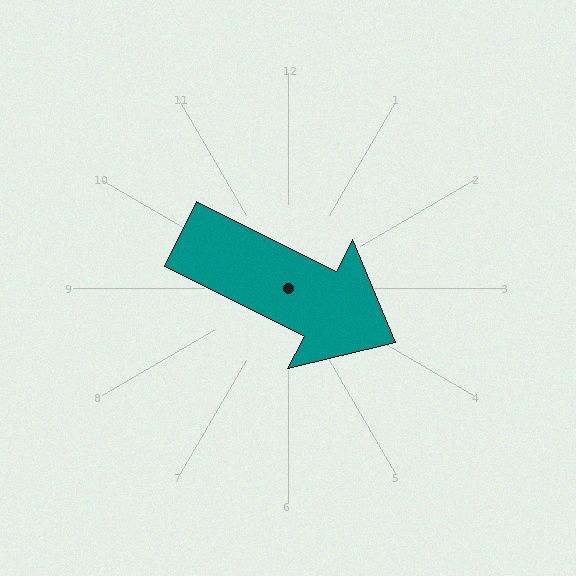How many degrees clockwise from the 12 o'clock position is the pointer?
Approximately 117 degrees.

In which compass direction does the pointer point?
Southeast.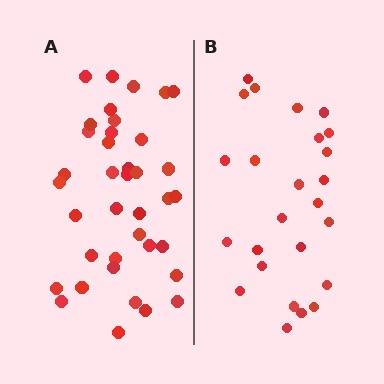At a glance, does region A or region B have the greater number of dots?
Region A (the left region) has more dots.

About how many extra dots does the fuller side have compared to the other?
Region A has approximately 15 more dots than region B.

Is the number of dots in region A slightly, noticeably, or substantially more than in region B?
Region A has substantially more. The ratio is roughly 1.5 to 1.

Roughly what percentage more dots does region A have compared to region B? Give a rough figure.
About 50% more.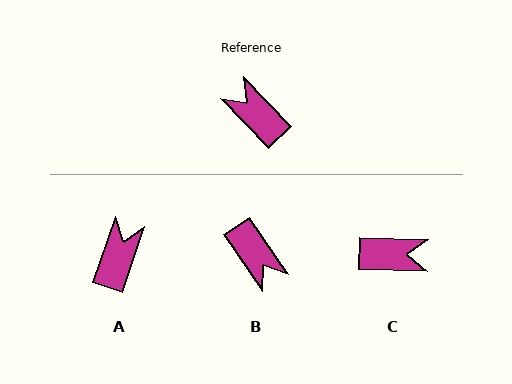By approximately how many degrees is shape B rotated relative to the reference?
Approximately 170 degrees counter-clockwise.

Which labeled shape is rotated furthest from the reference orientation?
B, about 170 degrees away.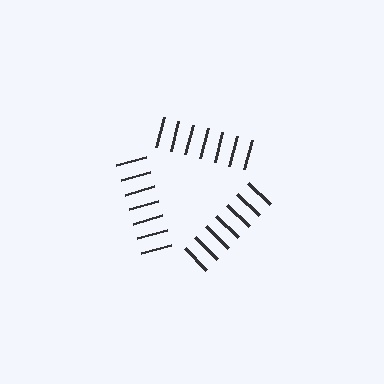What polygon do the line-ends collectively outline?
An illusory triangle — the line segments terminate on its edges but no continuous stroke is drawn.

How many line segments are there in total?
21 — 7 along each of the 3 edges.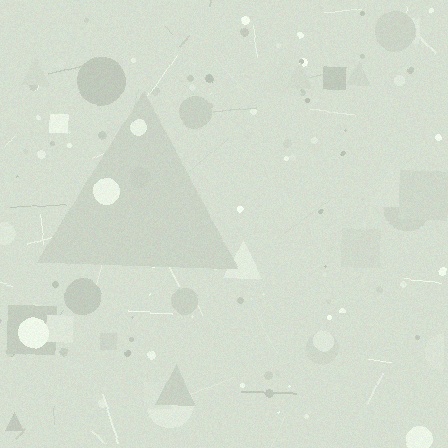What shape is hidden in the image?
A triangle is hidden in the image.